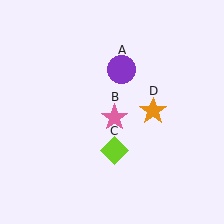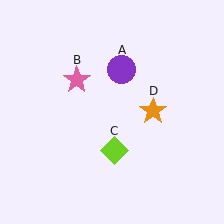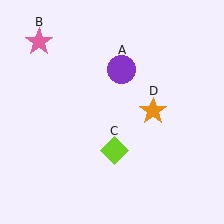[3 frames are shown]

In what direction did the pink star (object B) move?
The pink star (object B) moved up and to the left.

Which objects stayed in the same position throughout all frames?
Purple circle (object A) and lime diamond (object C) and orange star (object D) remained stationary.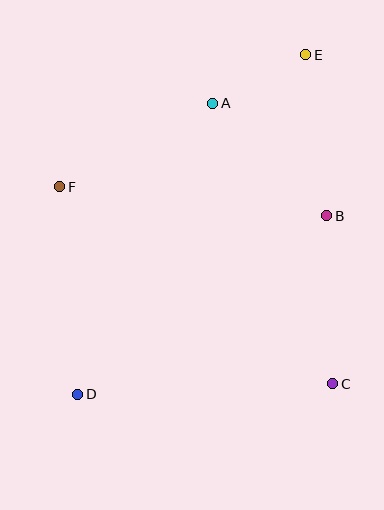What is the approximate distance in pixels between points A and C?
The distance between A and C is approximately 305 pixels.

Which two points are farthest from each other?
Points D and E are farthest from each other.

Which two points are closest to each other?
Points A and E are closest to each other.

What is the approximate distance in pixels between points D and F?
The distance between D and F is approximately 208 pixels.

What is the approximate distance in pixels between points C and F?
The distance between C and F is approximately 336 pixels.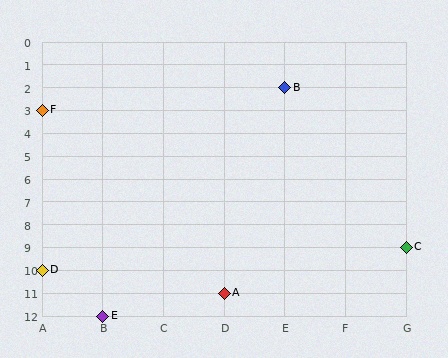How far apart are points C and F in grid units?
Points C and F are 6 columns and 6 rows apart (about 8.5 grid units diagonally).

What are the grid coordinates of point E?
Point E is at grid coordinates (B, 12).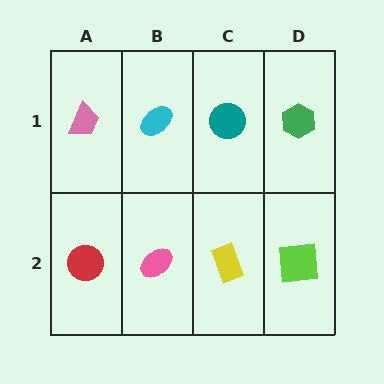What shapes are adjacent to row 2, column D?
A green hexagon (row 1, column D), a yellow rectangle (row 2, column C).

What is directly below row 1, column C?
A yellow rectangle.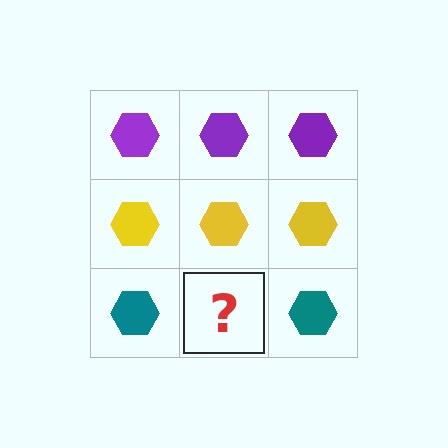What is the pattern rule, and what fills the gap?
The rule is that each row has a consistent color. The gap should be filled with a teal hexagon.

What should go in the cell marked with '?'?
The missing cell should contain a teal hexagon.